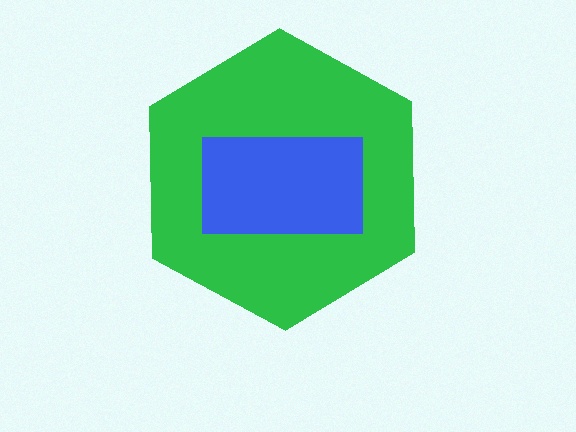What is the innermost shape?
The blue rectangle.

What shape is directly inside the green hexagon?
The blue rectangle.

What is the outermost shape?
The green hexagon.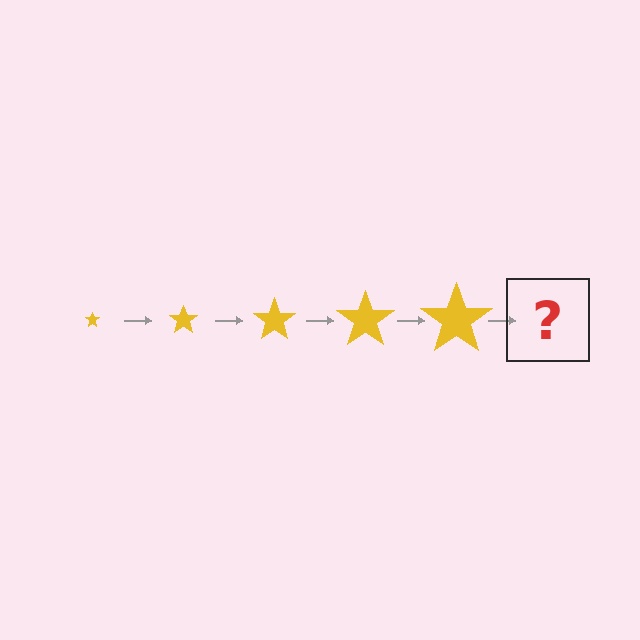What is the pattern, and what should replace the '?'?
The pattern is that the star gets progressively larger each step. The '?' should be a yellow star, larger than the previous one.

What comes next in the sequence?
The next element should be a yellow star, larger than the previous one.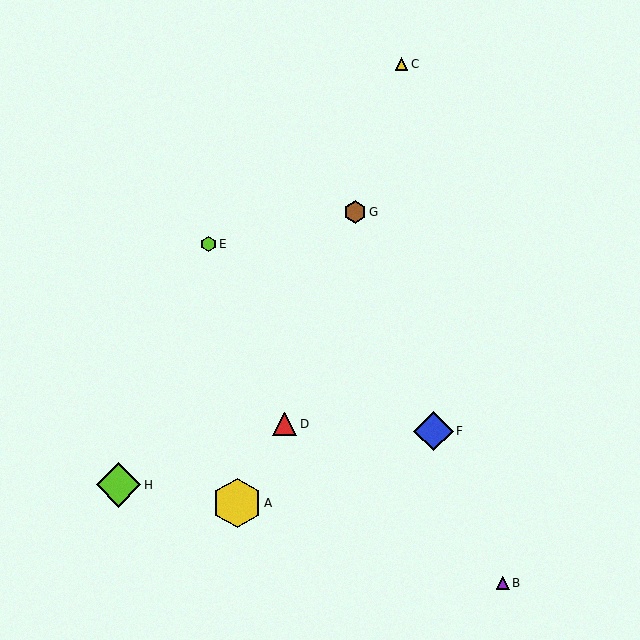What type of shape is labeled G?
Shape G is a brown hexagon.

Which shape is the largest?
The yellow hexagon (labeled A) is the largest.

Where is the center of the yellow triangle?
The center of the yellow triangle is at (402, 64).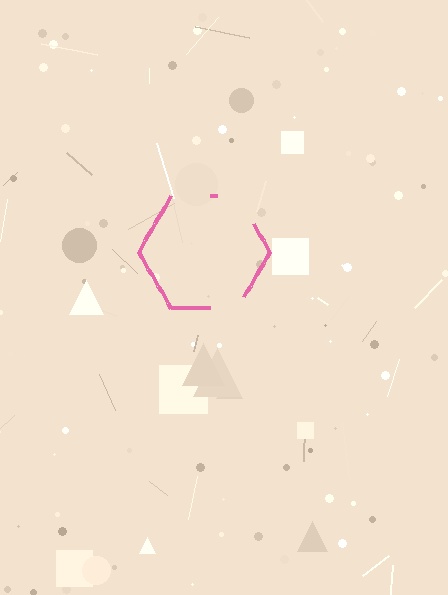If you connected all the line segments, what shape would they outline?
They would outline a hexagon.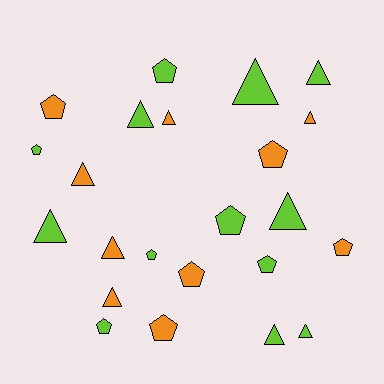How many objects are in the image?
There are 23 objects.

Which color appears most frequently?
Lime, with 13 objects.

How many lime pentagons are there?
There are 6 lime pentagons.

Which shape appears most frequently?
Triangle, with 12 objects.